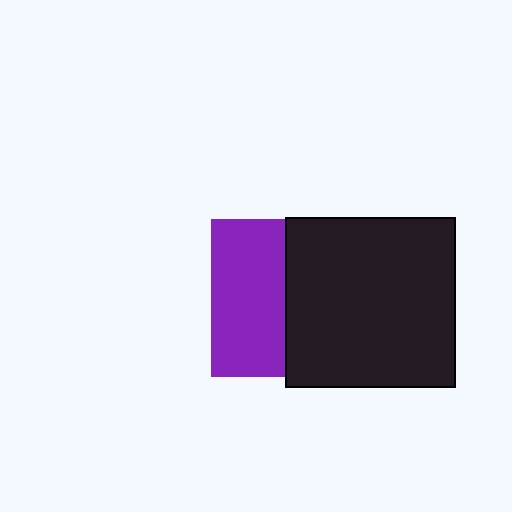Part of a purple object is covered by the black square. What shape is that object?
It is a square.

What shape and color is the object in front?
The object in front is a black square.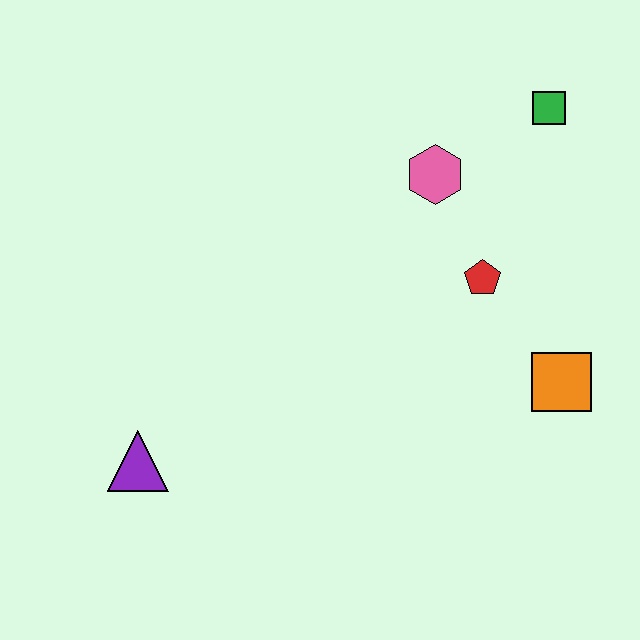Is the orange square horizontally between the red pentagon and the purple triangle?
No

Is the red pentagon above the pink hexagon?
No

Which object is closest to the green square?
The pink hexagon is closest to the green square.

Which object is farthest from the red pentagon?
The purple triangle is farthest from the red pentagon.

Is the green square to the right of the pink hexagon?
Yes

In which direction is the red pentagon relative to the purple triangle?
The red pentagon is to the right of the purple triangle.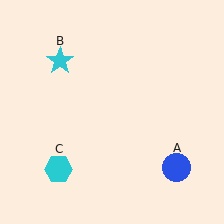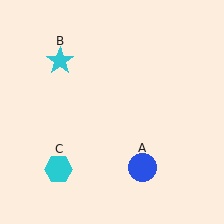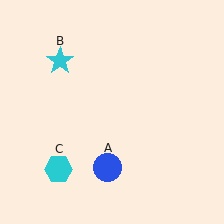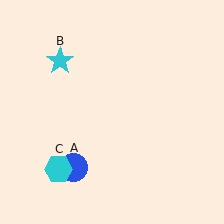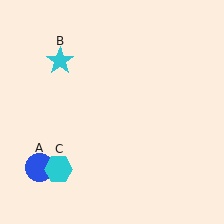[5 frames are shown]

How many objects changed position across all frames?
1 object changed position: blue circle (object A).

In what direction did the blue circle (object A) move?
The blue circle (object A) moved left.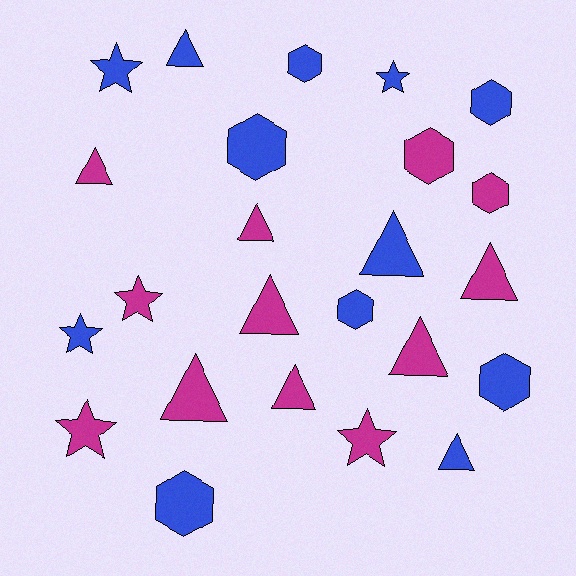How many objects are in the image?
There are 24 objects.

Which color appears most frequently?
Magenta, with 12 objects.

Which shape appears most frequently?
Triangle, with 10 objects.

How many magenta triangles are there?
There are 7 magenta triangles.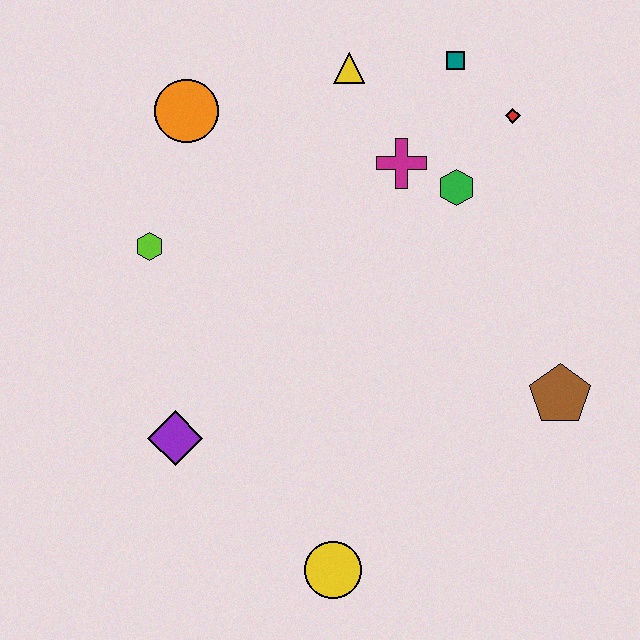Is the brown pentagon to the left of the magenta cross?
No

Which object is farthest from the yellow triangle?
The yellow circle is farthest from the yellow triangle.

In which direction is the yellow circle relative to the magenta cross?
The yellow circle is below the magenta cross.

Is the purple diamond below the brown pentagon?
Yes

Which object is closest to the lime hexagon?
The orange circle is closest to the lime hexagon.